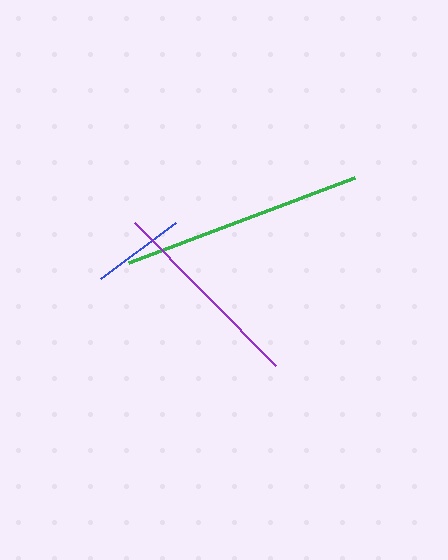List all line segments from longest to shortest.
From longest to shortest: green, purple, blue.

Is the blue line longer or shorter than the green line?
The green line is longer than the blue line.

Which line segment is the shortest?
The blue line is the shortest at approximately 94 pixels.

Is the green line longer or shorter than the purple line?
The green line is longer than the purple line.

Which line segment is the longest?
The green line is the longest at approximately 241 pixels.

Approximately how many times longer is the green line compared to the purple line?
The green line is approximately 1.2 times the length of the purple line.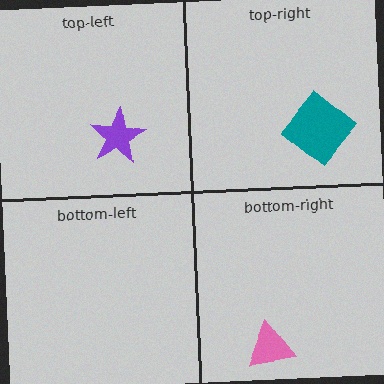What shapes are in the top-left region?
The purple star.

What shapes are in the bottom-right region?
The pink triangle.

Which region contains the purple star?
The top-left region.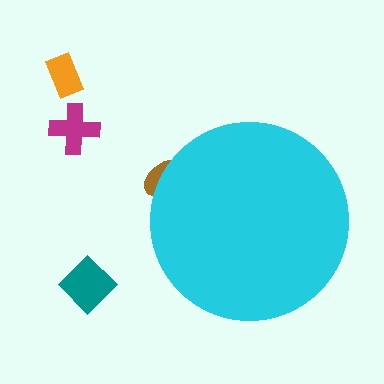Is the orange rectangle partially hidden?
No, the orange rectangle is fully visible.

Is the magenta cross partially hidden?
No, the magenta cross is fully visible.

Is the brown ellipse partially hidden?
Yes, the brown ellipse is partially hidden behind the cyan circle.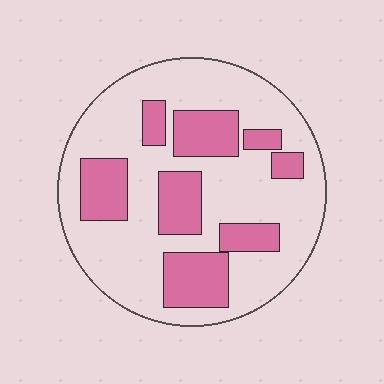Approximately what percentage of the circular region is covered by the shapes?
Approximately 30%.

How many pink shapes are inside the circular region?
8.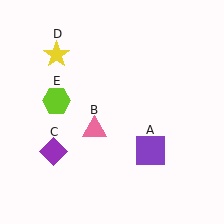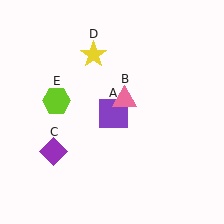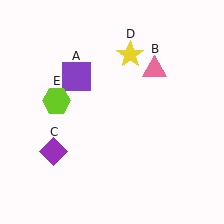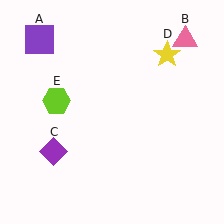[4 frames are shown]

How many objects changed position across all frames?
3 objects changed position: purple square (object A), pink triangle (object B), yellow star (object D).